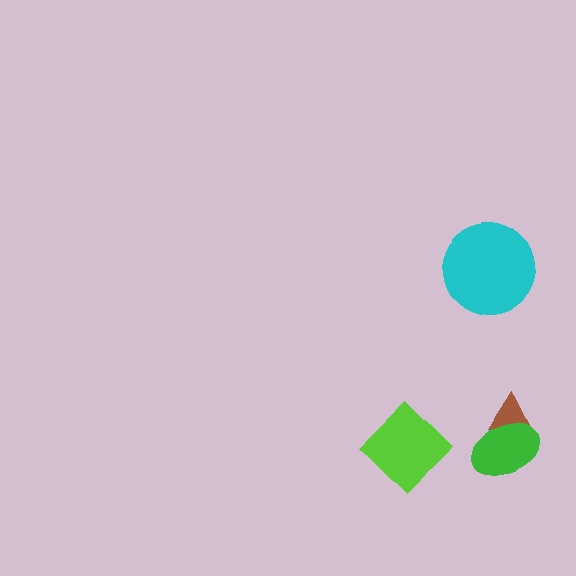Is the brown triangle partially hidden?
Yes, it is partially covered by another shape.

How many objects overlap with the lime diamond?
0 objects overlap with the lime diamond.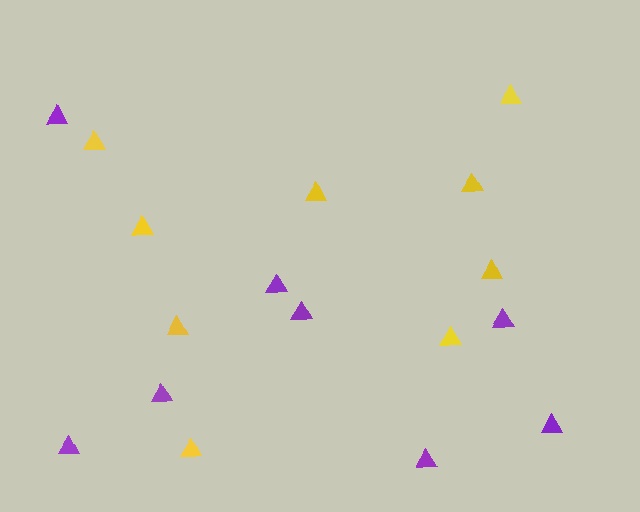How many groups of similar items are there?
There are 2 groups: one group of yellow triangles (9) and one group of purple triangles (8).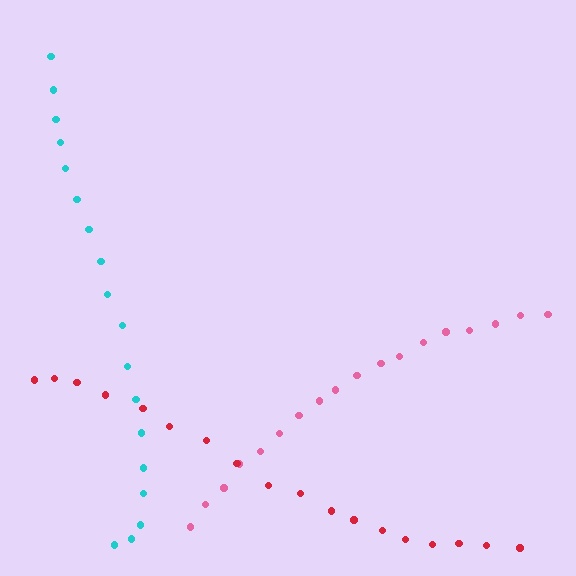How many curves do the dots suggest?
There are 3 distinct paths.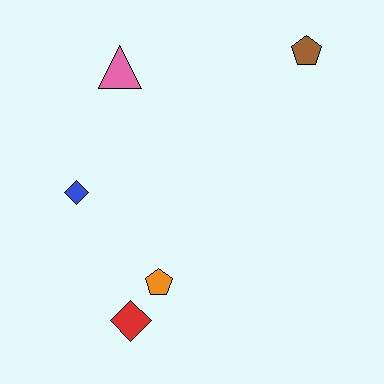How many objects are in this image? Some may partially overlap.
There are 5 objects.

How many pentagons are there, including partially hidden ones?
There are 2 pentagons.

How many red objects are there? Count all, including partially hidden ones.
There is 1 red object.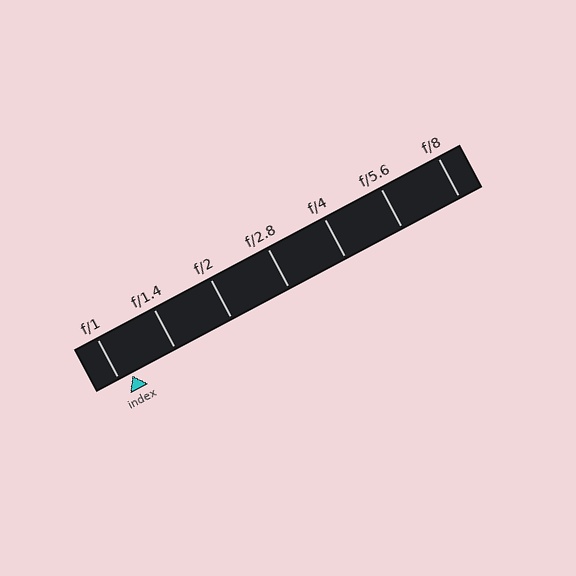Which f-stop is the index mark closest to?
The index mark is closest to f/1.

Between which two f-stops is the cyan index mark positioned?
The index mark is between f/1 and f/1.4.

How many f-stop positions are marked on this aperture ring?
There are 7 f-stop positions marked.